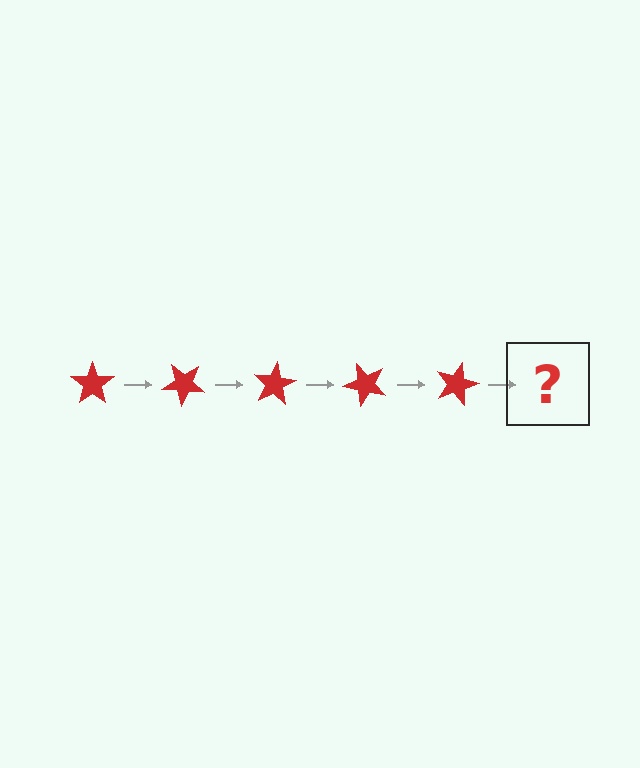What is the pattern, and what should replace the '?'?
The pattern is that the star rotates 40 degrees each step. The '?' should be a red star rotated 200 degrees.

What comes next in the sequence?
The next element should be a red star rotated 200 degrees.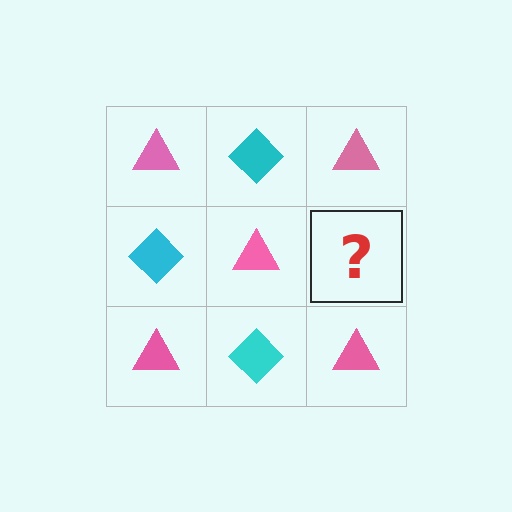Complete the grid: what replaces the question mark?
The question mark should be replaced with a cyan diamond.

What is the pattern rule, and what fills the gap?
The rule is that it alternates pink triangle and cyan diamond in a checkerboard pattern. The gap should be filled with a cyan diamond.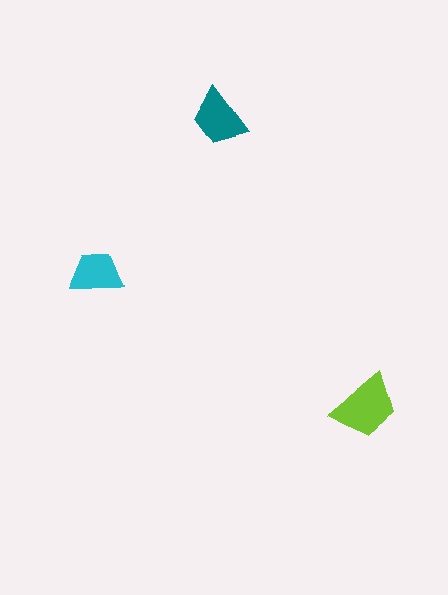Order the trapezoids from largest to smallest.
the lime one, the teal one, the cyan one.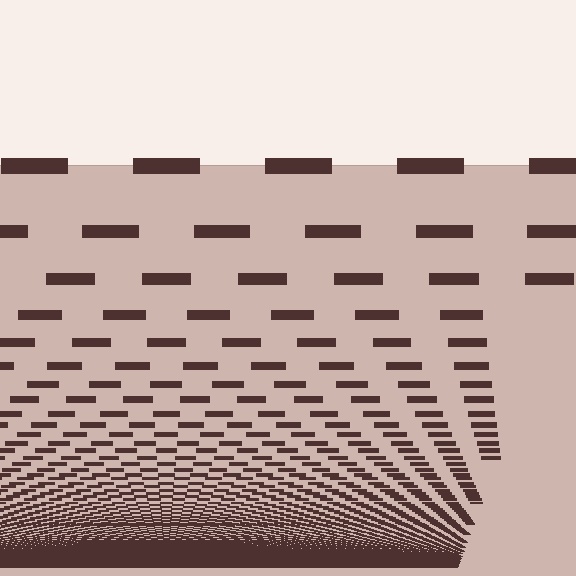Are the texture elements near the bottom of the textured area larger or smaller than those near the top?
Smaller. The gradient is inverted — elements near the bottom are smaller and denser.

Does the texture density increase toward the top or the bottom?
Density increases toward the bottom.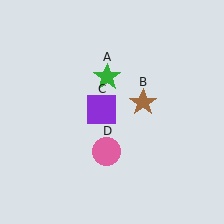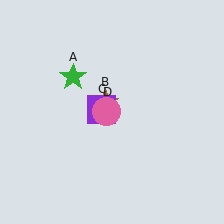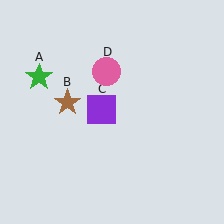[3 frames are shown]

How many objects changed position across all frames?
3 objects changed position: green star (object A), brown star (object B), pink circle (object D).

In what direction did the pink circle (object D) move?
The pink circle (object D) moved up.